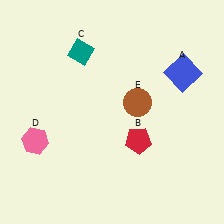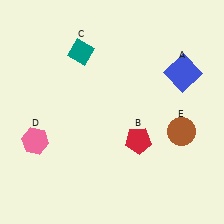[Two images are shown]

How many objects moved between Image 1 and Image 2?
1 object moved between the two images.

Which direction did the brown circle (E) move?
The brown circle (E) moved right.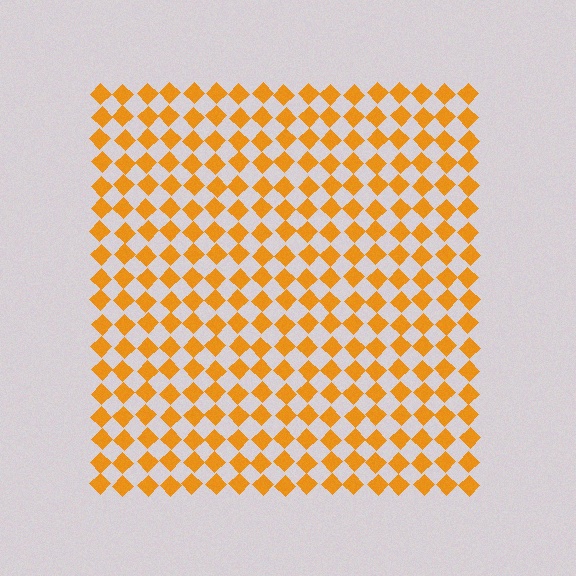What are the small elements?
The small elements are diamonds.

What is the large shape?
The large shape is a square.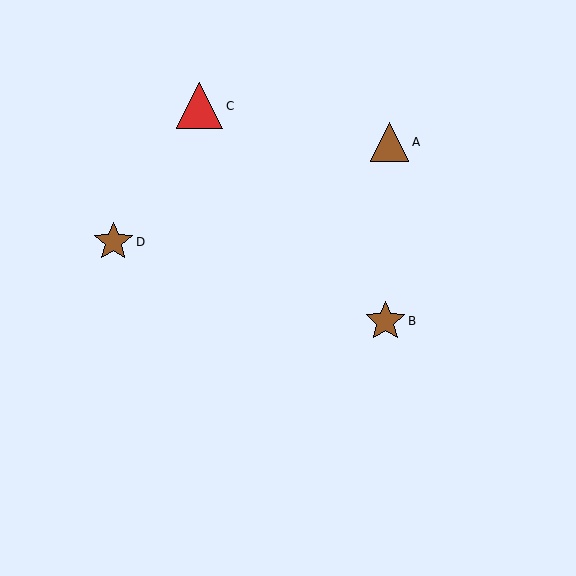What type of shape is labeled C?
Shape C is a red triangle.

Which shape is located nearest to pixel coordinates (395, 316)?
The brown star (labeled B) at (385, 321) is nearest to that location.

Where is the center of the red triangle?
The center of the red triangle is at (200, 106).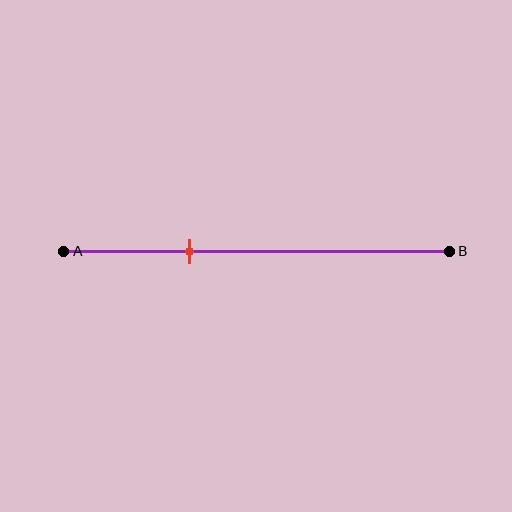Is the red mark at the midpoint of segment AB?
No, the mark is at about 35% from A, not at the 50% midpoint.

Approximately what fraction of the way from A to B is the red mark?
The red mark is approximately 35% of the way from A to B.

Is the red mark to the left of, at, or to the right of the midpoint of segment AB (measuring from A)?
The red mark is to the left of the midpoint of segment AB.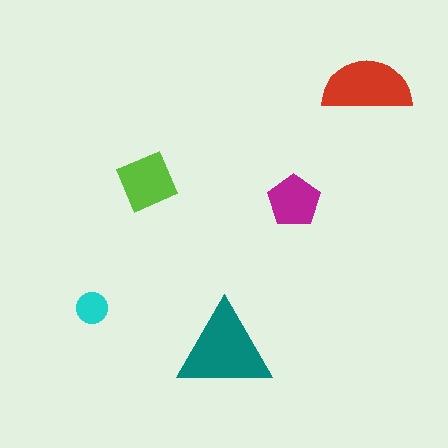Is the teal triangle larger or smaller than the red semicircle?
Larger.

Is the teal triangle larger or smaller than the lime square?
Larger.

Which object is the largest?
The teal triangle.